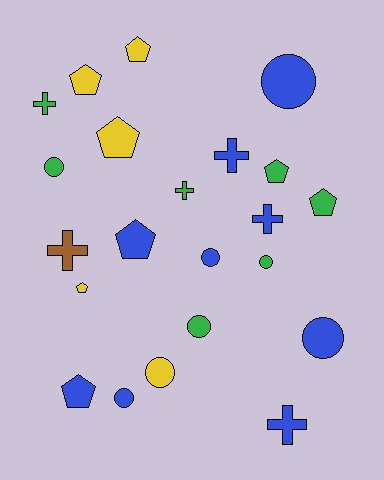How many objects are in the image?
There are 22 objects.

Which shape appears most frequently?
Pentagon, with 8 objects.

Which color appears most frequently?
Blue, with 9 objects.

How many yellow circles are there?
There is 1 yellow circle.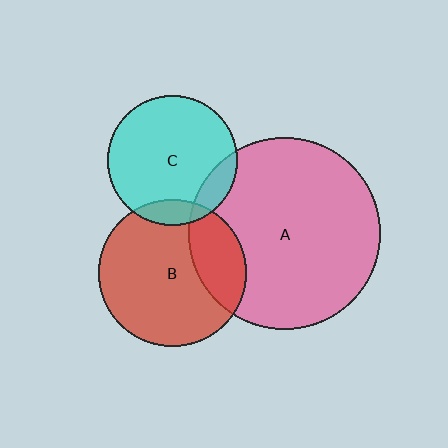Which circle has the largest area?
Circle A (pink).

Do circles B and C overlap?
Yes.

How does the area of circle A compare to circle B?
Approximately 1.7 times.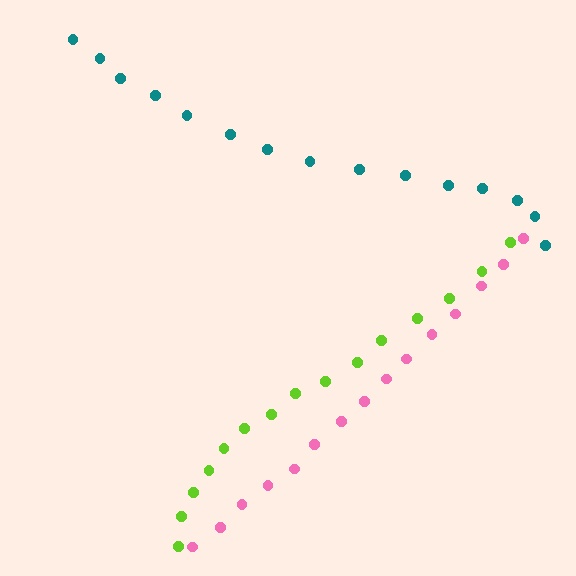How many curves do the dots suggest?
There are 3 distinct paths.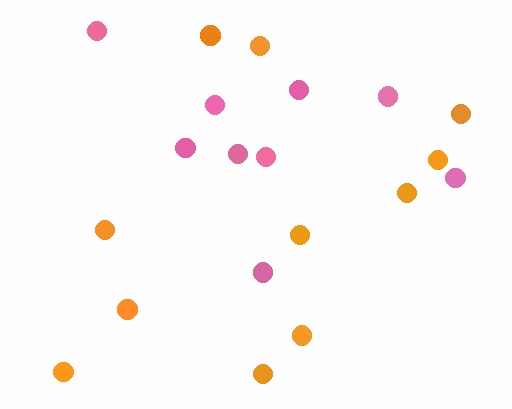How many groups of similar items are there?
There are 2 groups: one group of orange circles (11) and one group of pink circles (9).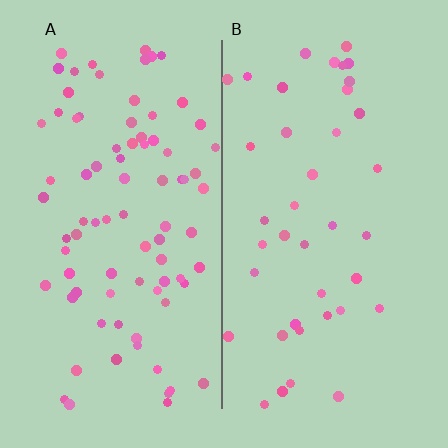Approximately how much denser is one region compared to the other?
Approximately 2.1× — region A over region B.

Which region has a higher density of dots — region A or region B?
A (the left).